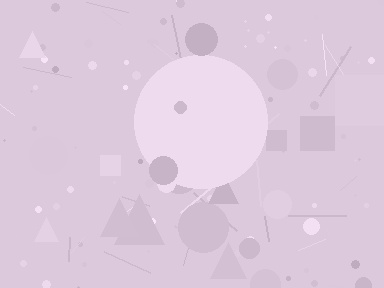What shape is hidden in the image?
A circle is hidden in the image.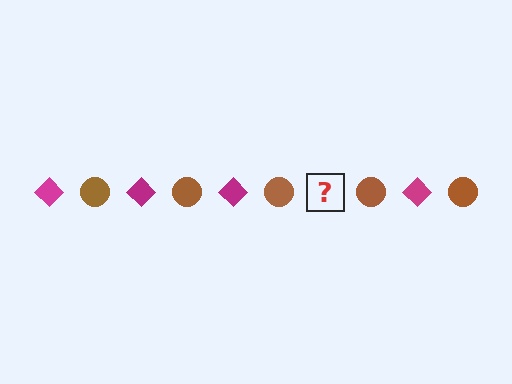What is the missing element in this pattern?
The missing element is a magenta diamond.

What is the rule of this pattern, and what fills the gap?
The rule is that the pattern alternates between magenta diamond and brown circle. The gap should be filled with a magenta diamond.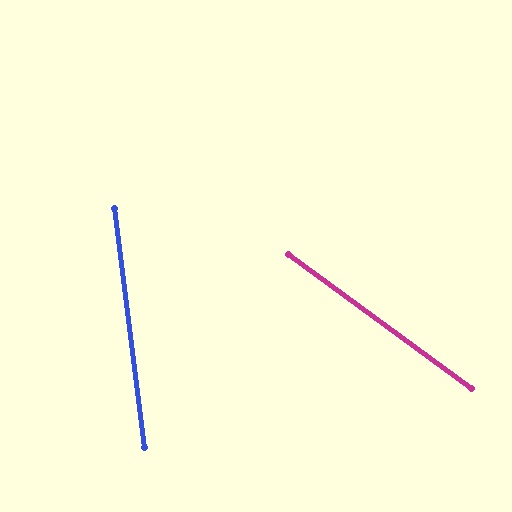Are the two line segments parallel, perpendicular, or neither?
Neither parallel nor perpendicular — they differ by about 47°.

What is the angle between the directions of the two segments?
Approximately 47 degrees.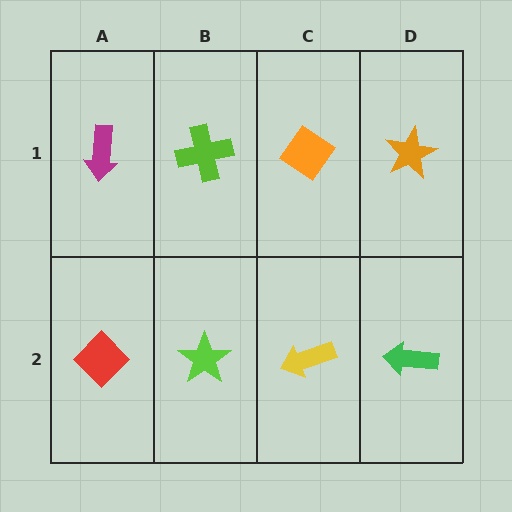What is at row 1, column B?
A lime cross.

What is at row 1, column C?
An orange diamond.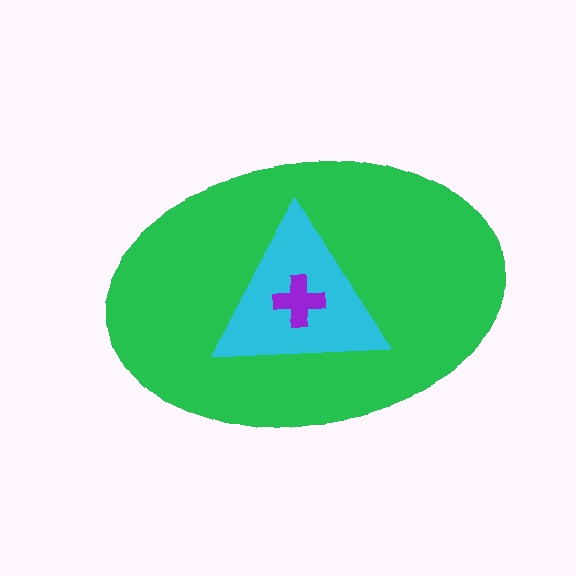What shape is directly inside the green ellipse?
The cyan triangle.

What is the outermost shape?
The green ellipse.